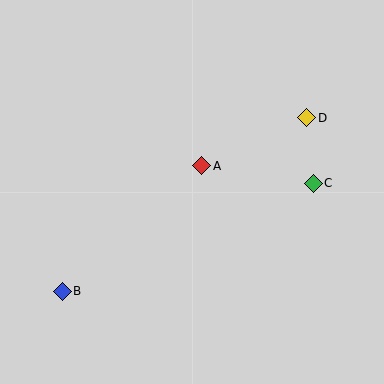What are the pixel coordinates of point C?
Point C is at (313, 183).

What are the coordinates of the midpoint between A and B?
The midpoint between A and B is at (132, 229).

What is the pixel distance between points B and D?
The distance between B and D is 300 pixels.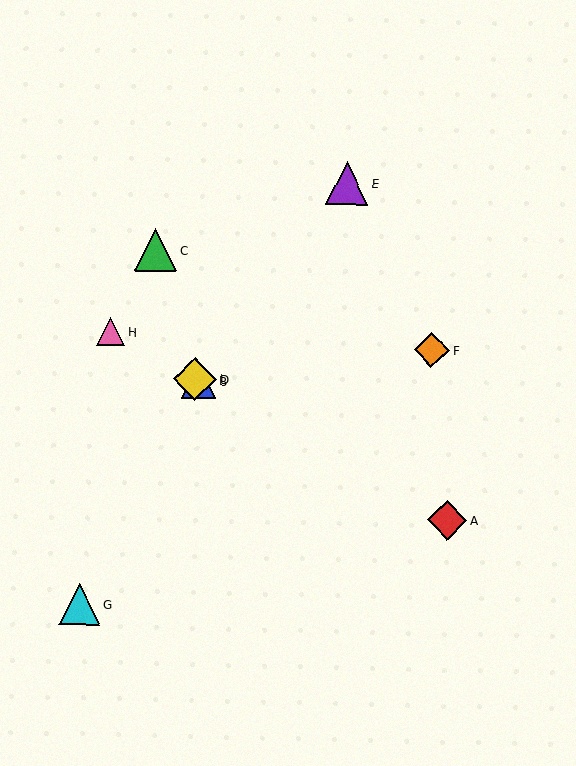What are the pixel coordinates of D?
Object D is at (195, 379).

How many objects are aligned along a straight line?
4 objects (A, B, D, H) are aligned along a straight line.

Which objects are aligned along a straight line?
Objects A, B, D, H are aligned along a straight line.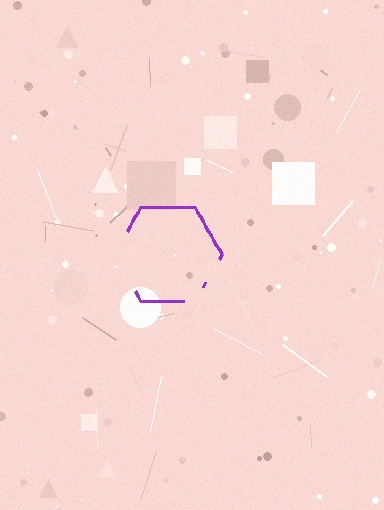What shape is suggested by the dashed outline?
The dashed outline suggests a hexagon.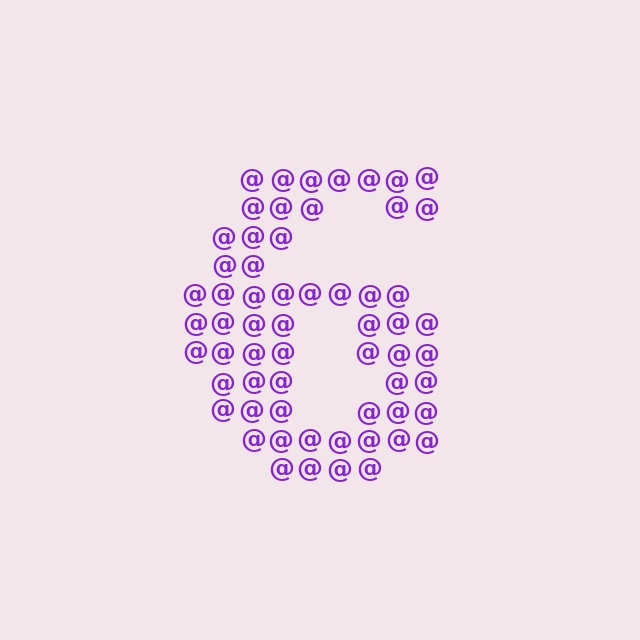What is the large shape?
The large shape is the digit 6.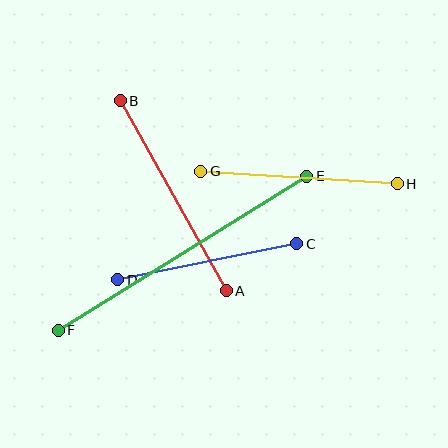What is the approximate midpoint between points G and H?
The midpoint is at approximately (299, 177) pixels.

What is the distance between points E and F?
The distance is approximately 292 pixels.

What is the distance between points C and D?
The distance is approximately 183 pixels.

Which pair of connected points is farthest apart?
Points E and F are farthest apart.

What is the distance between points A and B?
The distance is approximately 218 pixels.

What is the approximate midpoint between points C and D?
The midpoint is at approximately (207, 262) pixels.